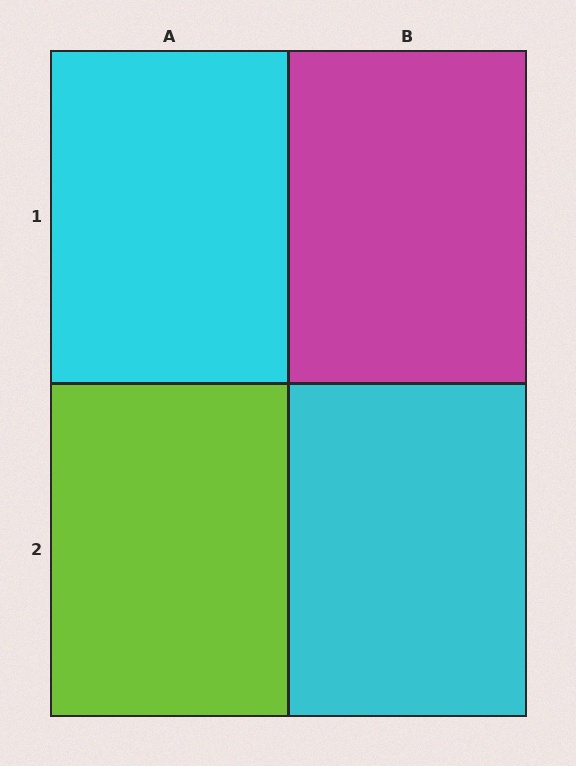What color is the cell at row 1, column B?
Magenta.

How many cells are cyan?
2 cells are cyan.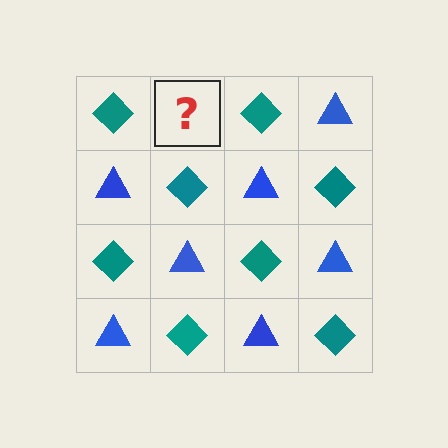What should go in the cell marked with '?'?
The missing cell should contain a blue triangle.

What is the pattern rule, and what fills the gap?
The rule is that it alternates teal diamond and blue triangle in a checkerboard pattern. The gap should be filled with a blue triangle.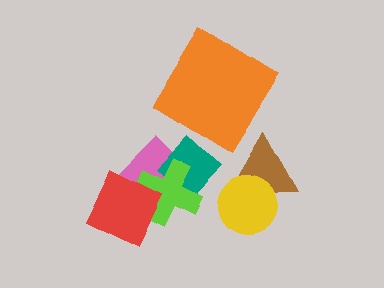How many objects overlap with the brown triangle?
1 object overlaps with the brown triangle.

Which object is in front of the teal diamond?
The lime cross is in front of the teal diamond.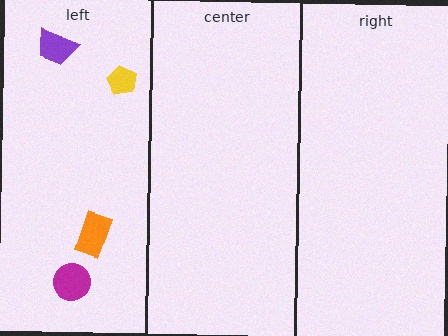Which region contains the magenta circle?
The left region.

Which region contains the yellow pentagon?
The left region.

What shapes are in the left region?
The yellow pentagon, the purple trapezoid, the orange rectangle, the magenta circle.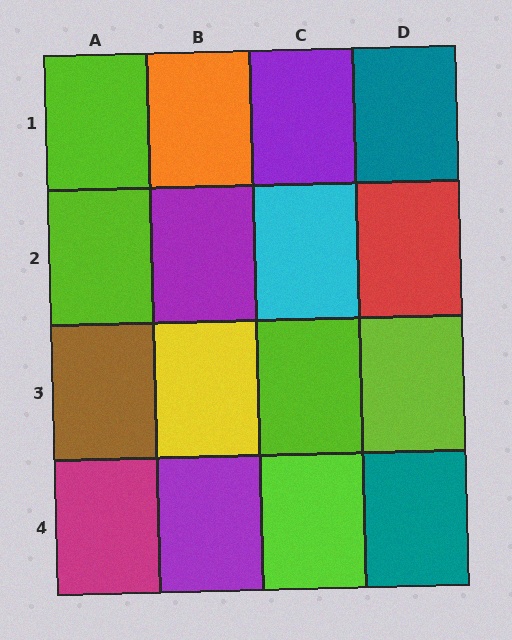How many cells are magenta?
1 cell is magenta.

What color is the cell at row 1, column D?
Teal.